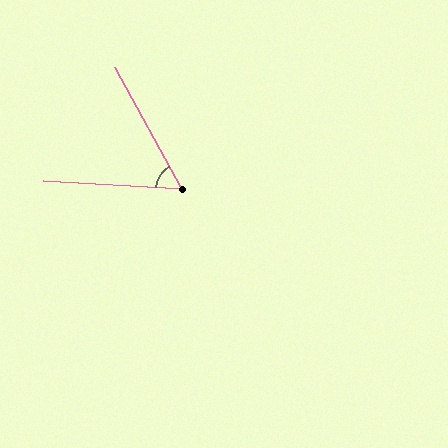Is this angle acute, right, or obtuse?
It is acute.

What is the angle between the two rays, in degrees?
Approximately 58 degrees.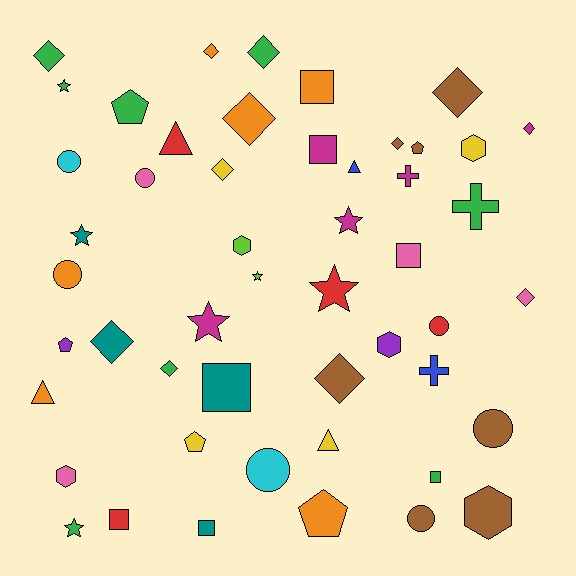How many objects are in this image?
There are 50 objects.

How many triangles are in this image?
There are 4 triangles.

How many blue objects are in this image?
There are 2 blue objects.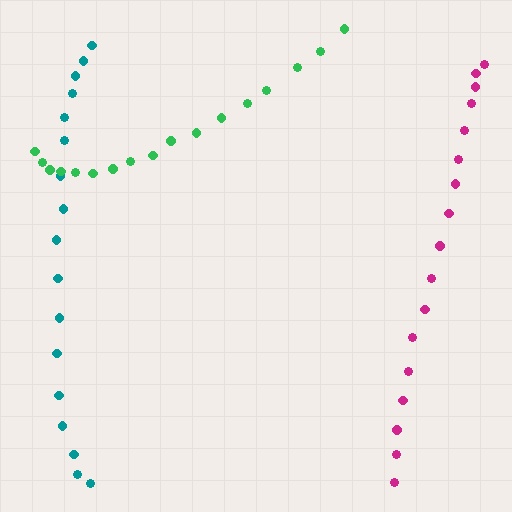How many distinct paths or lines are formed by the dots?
There are 3 distinct paths.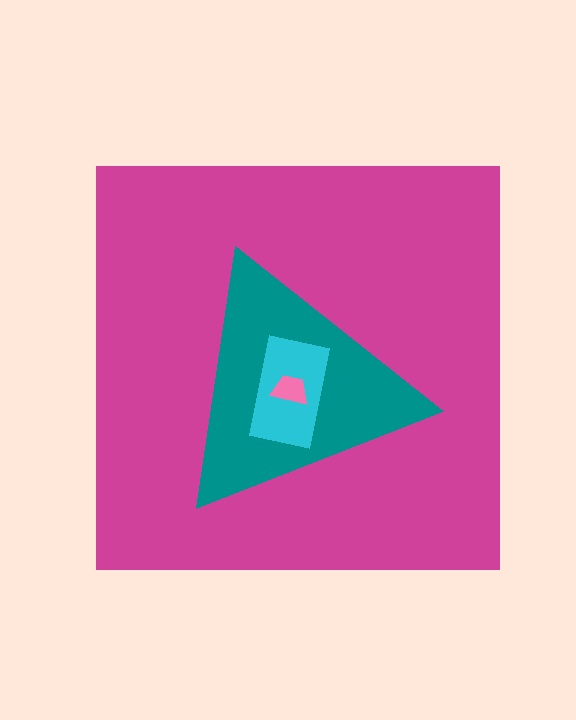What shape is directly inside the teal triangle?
The cyan rectangle.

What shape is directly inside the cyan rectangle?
The pink trapezoid.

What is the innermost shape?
The pink trapezoid.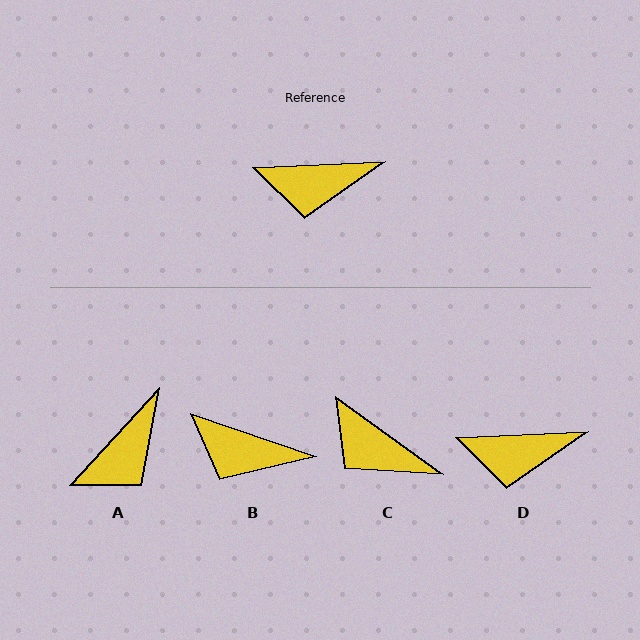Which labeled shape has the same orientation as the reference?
D.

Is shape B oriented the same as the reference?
No, it is off by about 22 degrees.